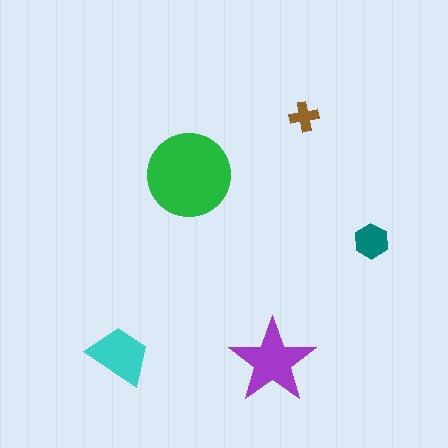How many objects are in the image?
There are 5 objects in the image.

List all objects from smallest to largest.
The brown cross, the teal hexagon, the cyan trapezoid, the purple star, the green circle.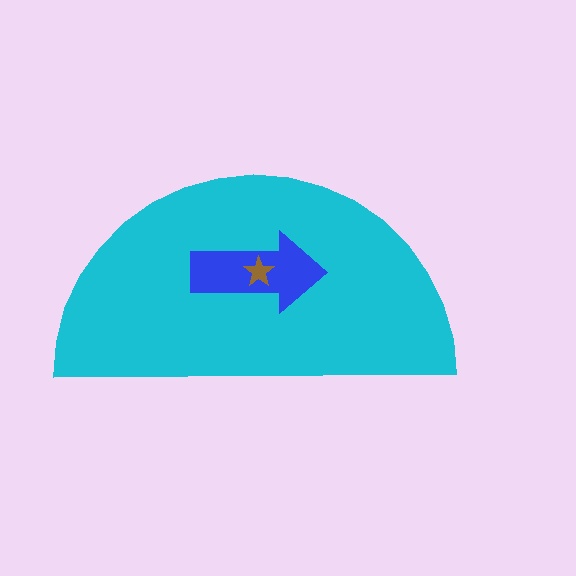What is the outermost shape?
The cyan semicircle.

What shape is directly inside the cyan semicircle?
The blue arrow.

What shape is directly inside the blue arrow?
The brown star.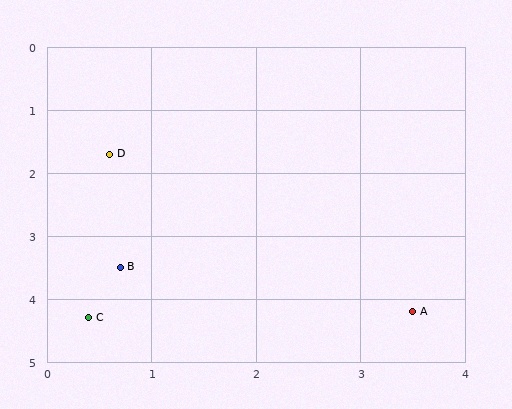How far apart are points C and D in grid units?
Points C and D are about 2.6 grid units apart.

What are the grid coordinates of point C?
Point C is at approximately (0.4, 4.3).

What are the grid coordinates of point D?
Point D is at approximately (0.6, 1.7).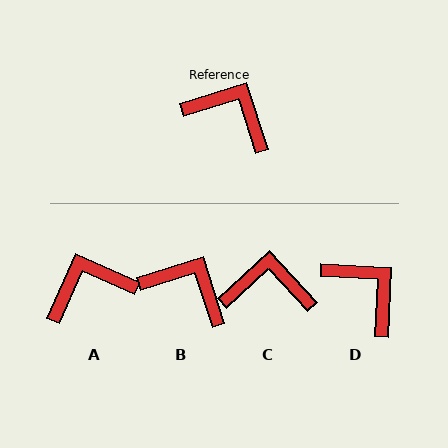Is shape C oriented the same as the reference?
No, it is off by about 25 degrees.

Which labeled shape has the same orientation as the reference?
B.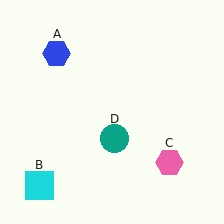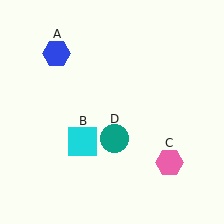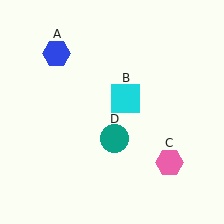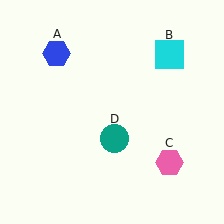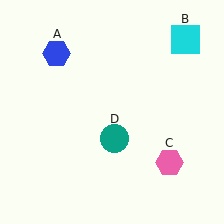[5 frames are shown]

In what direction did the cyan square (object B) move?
The cyan square (object B) moved up and to the right.